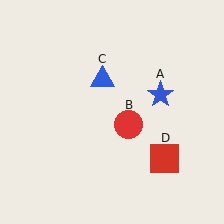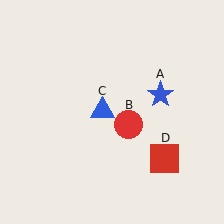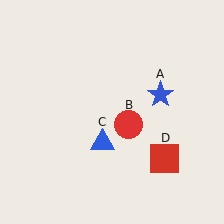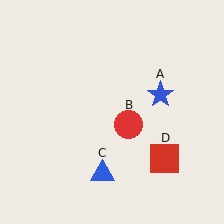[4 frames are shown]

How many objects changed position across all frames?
1 object changed position: blue triangle (object C).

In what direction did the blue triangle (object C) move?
The blue triangle (object C) moved down.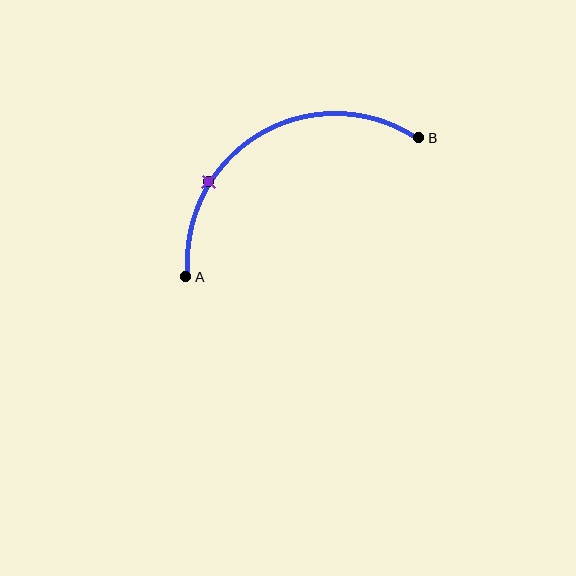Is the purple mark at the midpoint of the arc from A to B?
No. The purple mark lies on the arc but is closer to endpoint A. The arc midpoint would be at the point on the curve equidistant along the arc from both A and B.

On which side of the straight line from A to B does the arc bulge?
The arc bulges above the straight line connecting A and B.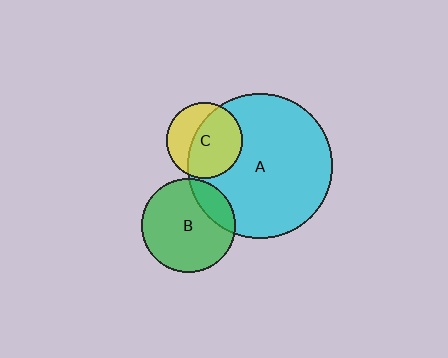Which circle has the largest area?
Circle A (cyan).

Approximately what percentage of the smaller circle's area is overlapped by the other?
Approximately 20%.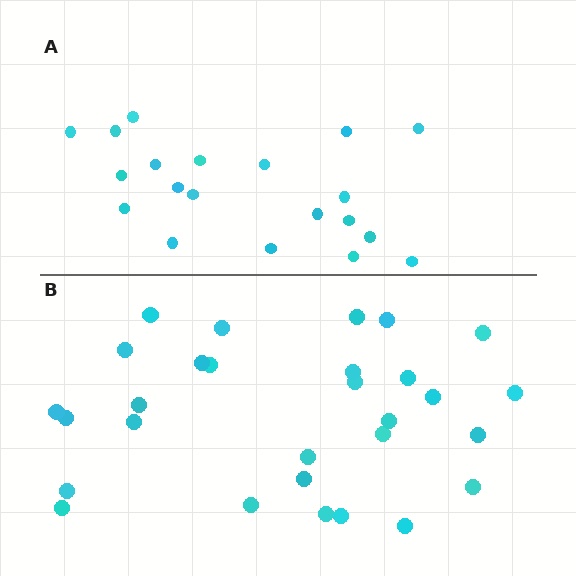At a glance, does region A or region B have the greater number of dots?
Region B (the bottom region) has more dots.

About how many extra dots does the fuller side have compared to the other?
Region B has roughly 8 or so more dots than region A.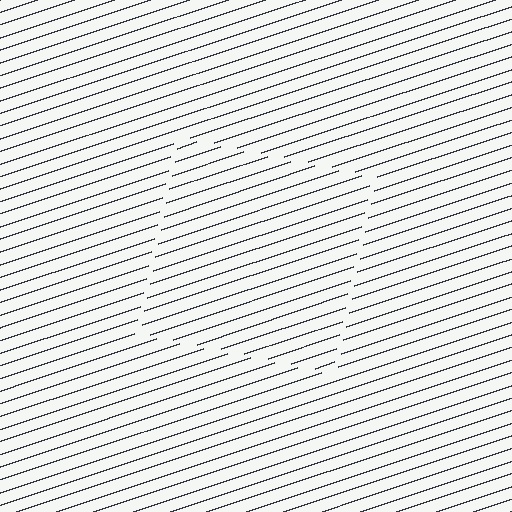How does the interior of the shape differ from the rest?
The interior of the shape contains the same grating, shifted by half a period — the contour is defined by the phase discontinuity where line-ends from the inner and outer gratings abut.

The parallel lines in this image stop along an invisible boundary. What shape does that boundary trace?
An illusory square. The interior of the shape contains the same grating, shifted by half a period — the contour is defined by the phase discontinuity where line-ends from the inner and outer gratings abut.